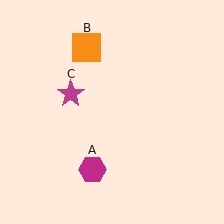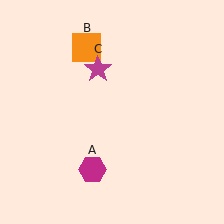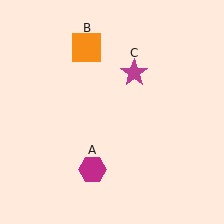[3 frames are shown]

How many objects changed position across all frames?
1 object changed position: magenta star (object C).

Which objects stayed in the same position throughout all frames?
Magenta hexagon (object A) and orange square (object B) remained stationary.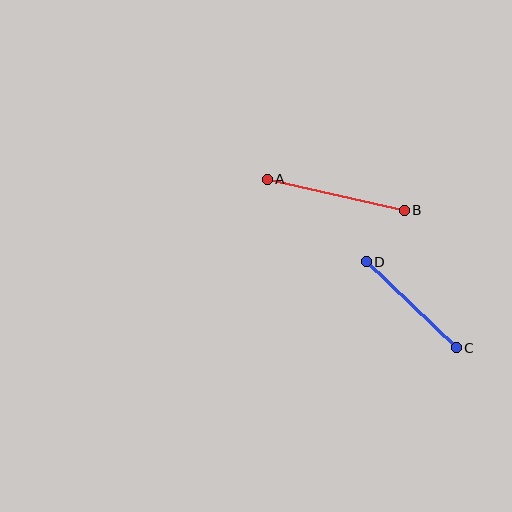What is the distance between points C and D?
The distance is approximately 125 pixels.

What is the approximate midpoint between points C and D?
The midpoint is at approximately (411, 305) pixels.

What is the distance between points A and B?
The distance is approximately 140 pixels.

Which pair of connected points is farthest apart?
Points A and B are farthest apart.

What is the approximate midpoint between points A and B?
The midpoint is at approximately (336, 195) pixels.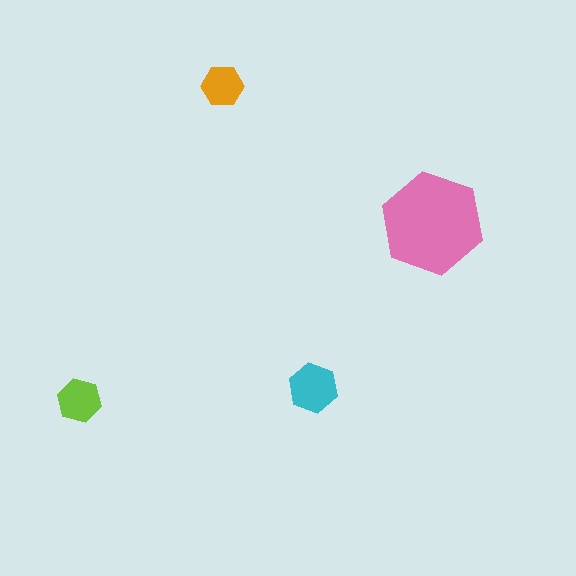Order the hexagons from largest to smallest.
the pink one, the cyan one, the lime one, the orange one.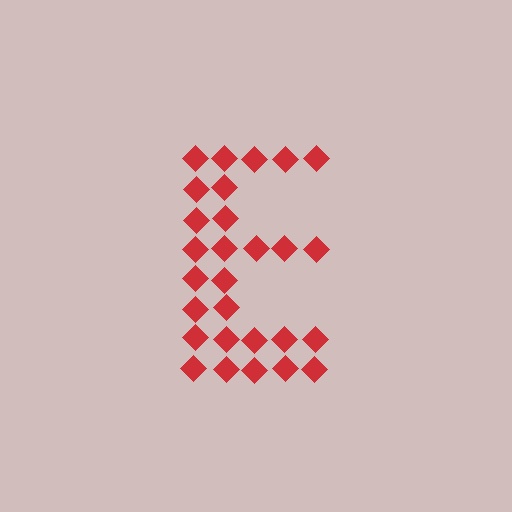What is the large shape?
The large shape is the letter E.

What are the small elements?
The small elements are diamonds.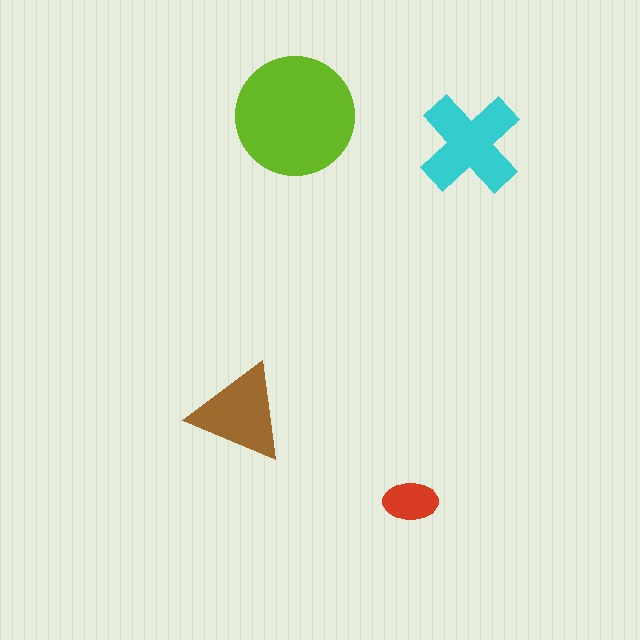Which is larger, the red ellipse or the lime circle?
The lime circle.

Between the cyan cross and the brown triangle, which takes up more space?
The cyan cross.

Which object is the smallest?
The red ellipse.